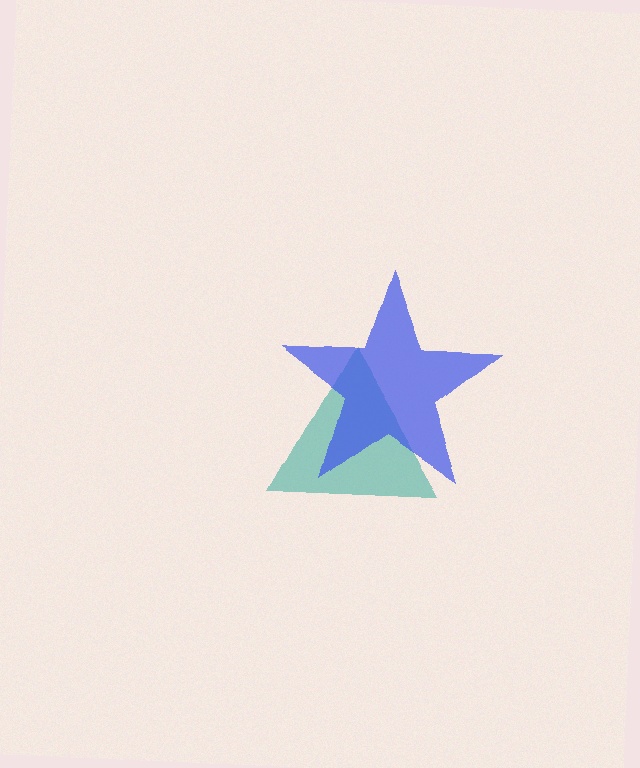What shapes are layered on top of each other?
The layered shapes are: a teal triangle, a blue star.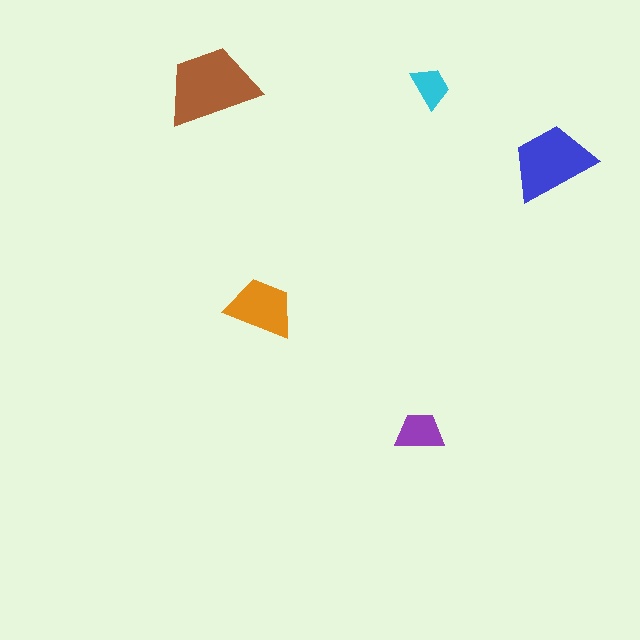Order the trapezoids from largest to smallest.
the brown one, the blue one, the orange one, the purple one, the cyan one.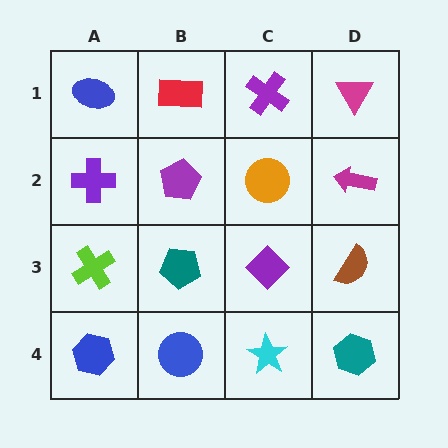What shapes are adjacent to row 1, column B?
A purple pentagon (row 2, column B), a blue ellipse (row 1, column A), a purple cross (row 1, column C).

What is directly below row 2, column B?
A teal pentagon.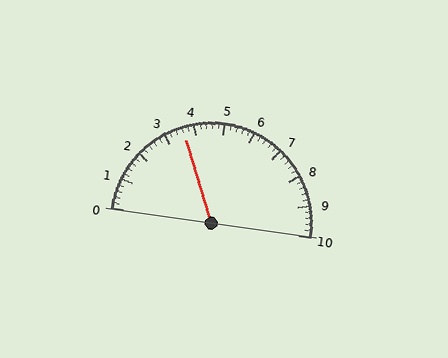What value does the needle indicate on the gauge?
The needle indicates approximately 3.6.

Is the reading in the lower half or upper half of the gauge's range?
The reading is in the lower half of the range (0 to 10).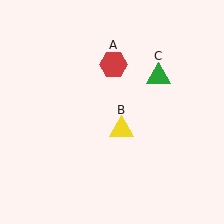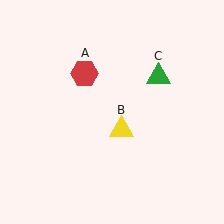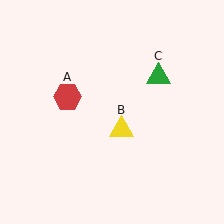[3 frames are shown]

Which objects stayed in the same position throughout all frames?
Yellow triangle (object B) and green triangle (object C) remained stationary.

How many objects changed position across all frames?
1 object changed position: red hexagon (object A).